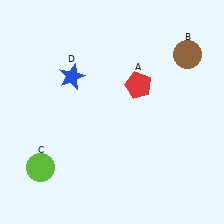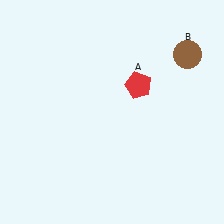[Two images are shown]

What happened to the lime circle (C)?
The lime circle (C) was removed in Image 2. It was in the bottom-left area of Image 1.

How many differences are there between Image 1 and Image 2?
There are 2 differences between the two images.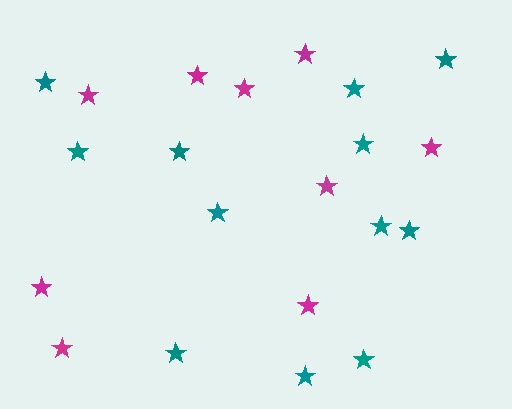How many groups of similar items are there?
There are 2 groups: one group of teal stars (12) and one group of magenta stars (9).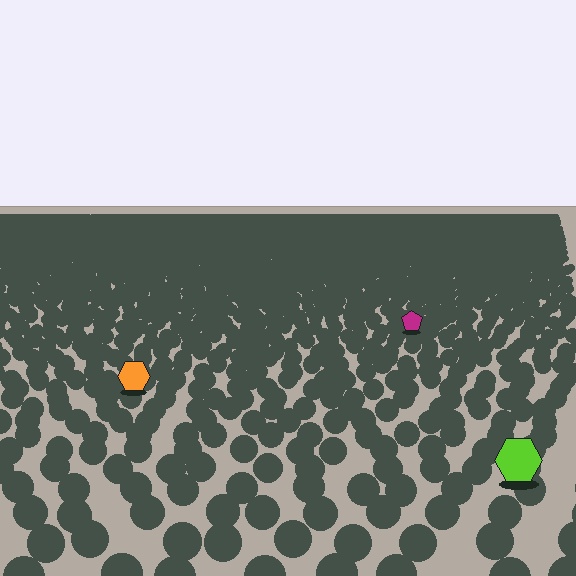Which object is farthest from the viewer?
The magenta pentagon is farthest from the viewer. It appears smaller and the ground texture around it is denser.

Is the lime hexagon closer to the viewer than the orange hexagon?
Yes. The lime hexagon is closer — you can tell from the texture gradient: the ground texture is coarser near it.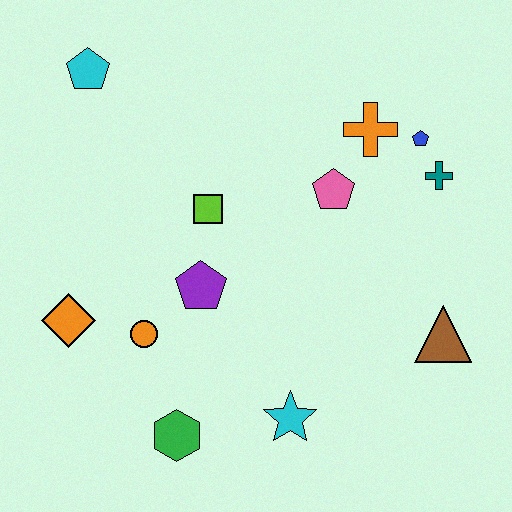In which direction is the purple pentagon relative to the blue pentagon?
The purple pentagon is to the left of the blue pentagon.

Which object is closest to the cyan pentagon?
The lime square is closest to the cyan pentagon.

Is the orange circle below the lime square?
Yes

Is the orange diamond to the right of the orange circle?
No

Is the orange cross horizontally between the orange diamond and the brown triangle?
Yes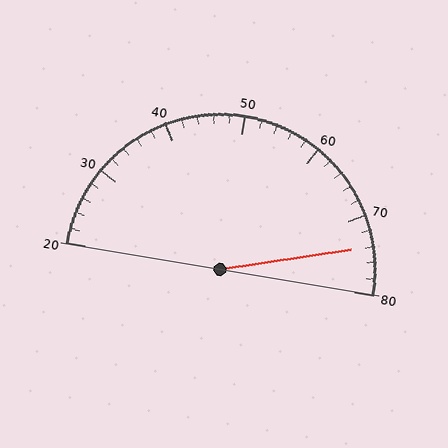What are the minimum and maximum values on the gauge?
The gauge ranges from 20 to 80.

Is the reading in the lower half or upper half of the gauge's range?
The reading is in the upper half of the range (20 to 80).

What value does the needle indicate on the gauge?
The needle indicates approximately 74.